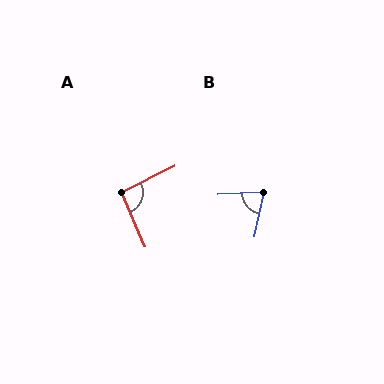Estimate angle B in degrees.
Approximately 75 degrees.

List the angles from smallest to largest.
B (75°), A (93°).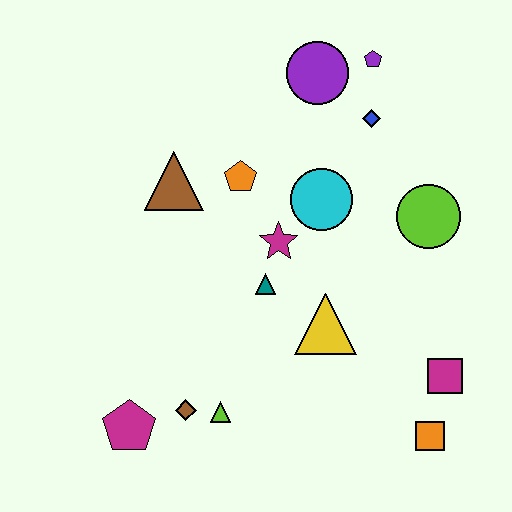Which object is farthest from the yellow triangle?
The purple pentagon is farthest from the yellow triangle.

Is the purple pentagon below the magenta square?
No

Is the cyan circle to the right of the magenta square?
No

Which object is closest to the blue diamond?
The purple pentagon is closest to the blue diamond.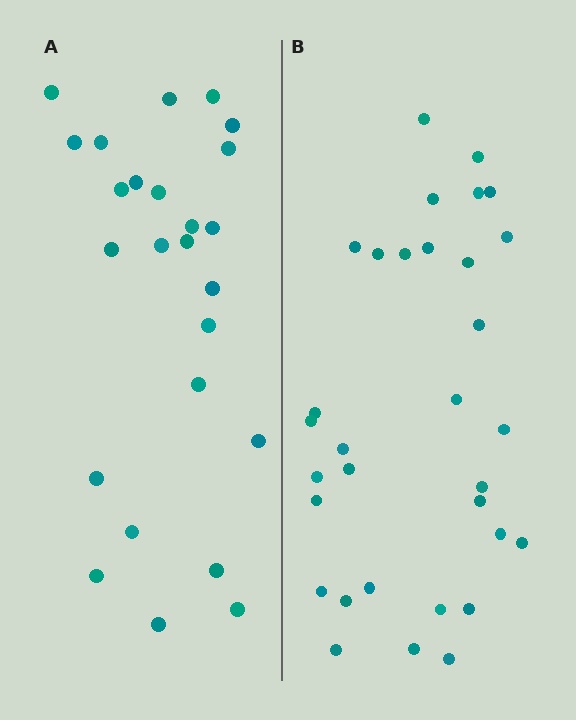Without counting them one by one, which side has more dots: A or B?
Region B (the right region) has more dots.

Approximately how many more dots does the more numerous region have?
Region B has roughly 8 or so more dots than region A.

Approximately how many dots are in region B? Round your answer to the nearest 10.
About 30 dots. (The exact count is 32, which rounds to 30.)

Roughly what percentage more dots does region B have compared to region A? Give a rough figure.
About 30% more.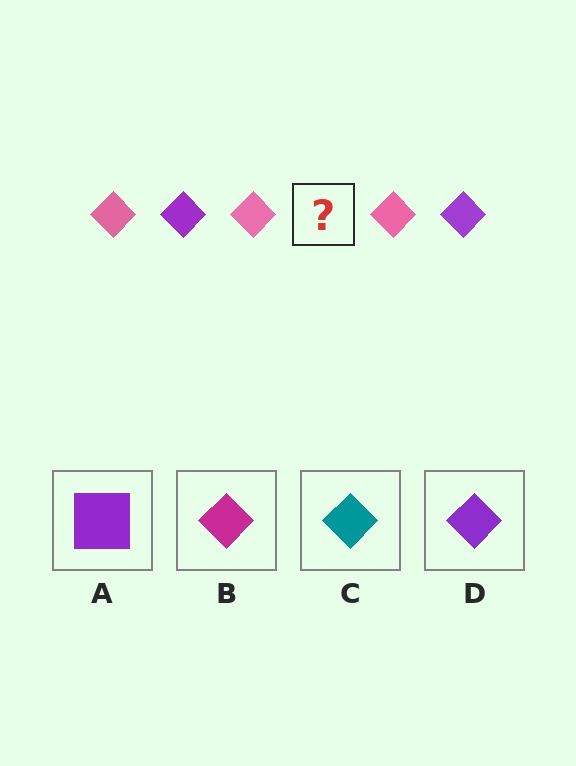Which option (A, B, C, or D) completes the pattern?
D.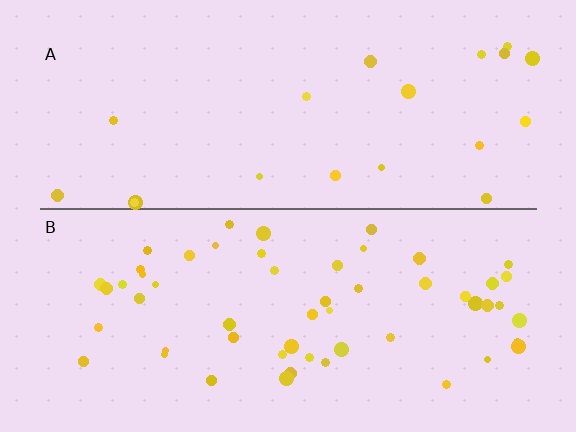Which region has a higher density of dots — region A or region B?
B (the bottom).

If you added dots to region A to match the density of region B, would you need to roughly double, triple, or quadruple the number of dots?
Approximately triple.